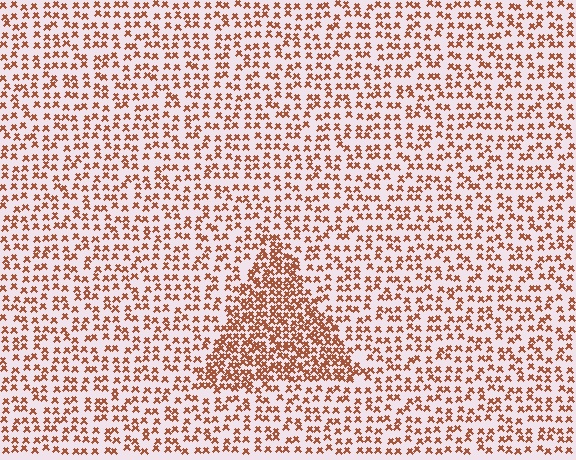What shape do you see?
I see a triangle.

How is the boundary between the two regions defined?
The boundary is defined by a change in element density (approximately 2.0x ratio). All elements are the same color, size, and shape.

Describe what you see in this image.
The image contains small brown elements arranged at two different densities. A triangle-shaped region is visible where the elements are more densely packed than the surrounding area.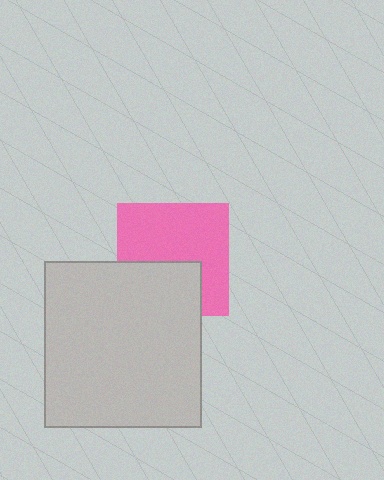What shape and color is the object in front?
The object in front is a light gray rectangle.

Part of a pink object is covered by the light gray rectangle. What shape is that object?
It is a square.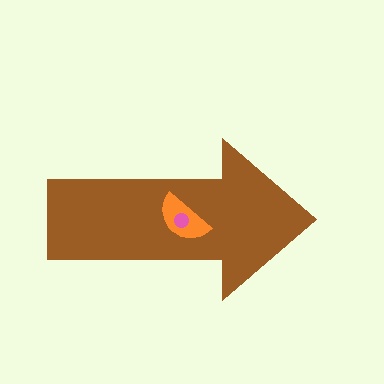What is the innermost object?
The pink circle.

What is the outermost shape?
The brown arrow.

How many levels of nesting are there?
3.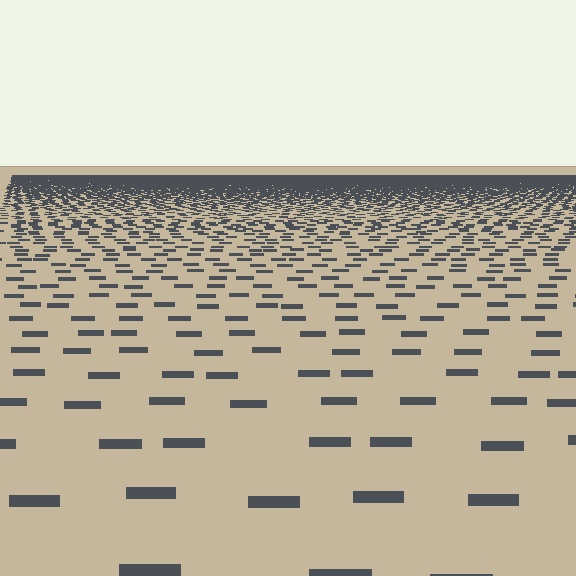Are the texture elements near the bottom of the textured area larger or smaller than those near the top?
Larger. Near the bottom, elements are closer to the viewer and appear at a bigger on-screen size.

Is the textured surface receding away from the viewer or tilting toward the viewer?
The surface is receding away from the viewer. Texture elements get smaller and denser toward the top.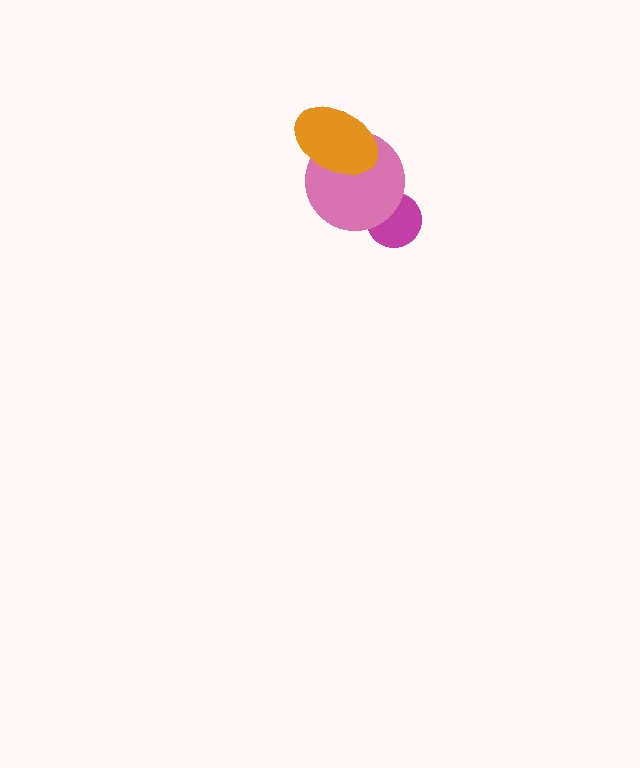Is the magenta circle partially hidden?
Yes, it is partially covered by another shape.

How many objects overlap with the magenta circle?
1 object overlaps with the magenta circle.